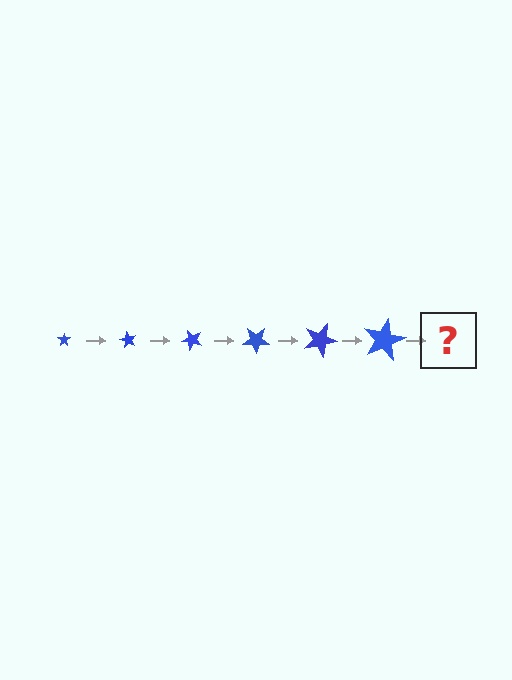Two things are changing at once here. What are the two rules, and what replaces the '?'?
The two rules are that the star grows larger each step and it rotates 60 degrees each step. The '?' should be a star, larger than the previous one and rotated 360 degrees from the start.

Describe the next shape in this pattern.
It should be a star, larger than the previous one and rotated 360 degrees from the start.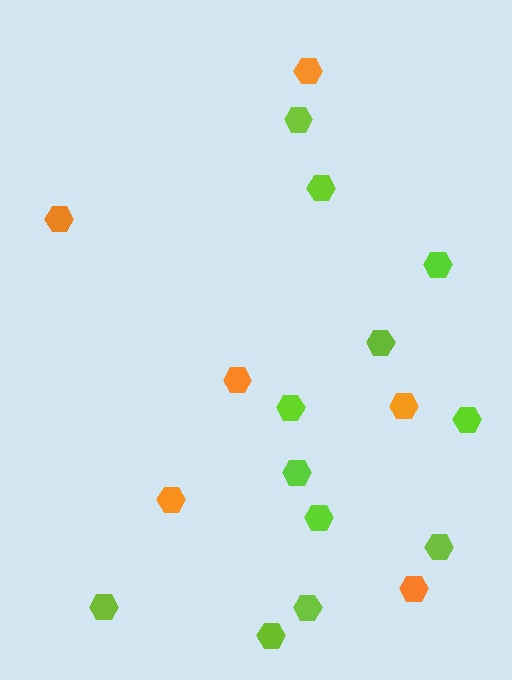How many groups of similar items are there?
There are 2 groups: one group of lime hexagons (12) and one group of orange hexagons (6).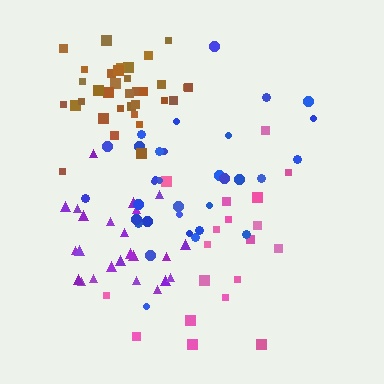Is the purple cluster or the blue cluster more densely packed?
Purple.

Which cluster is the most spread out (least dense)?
Pink.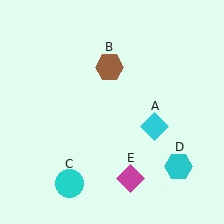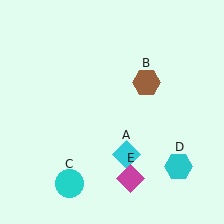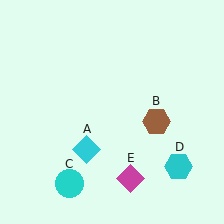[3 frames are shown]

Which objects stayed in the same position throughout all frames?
Cyan circle (object C) and cyan hexagon (object D) and magenta diamond (object E) remained stationary.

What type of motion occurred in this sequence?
The cyan diamond (object A), brown hexagon (object B) rotated clockwise around the center of the scene.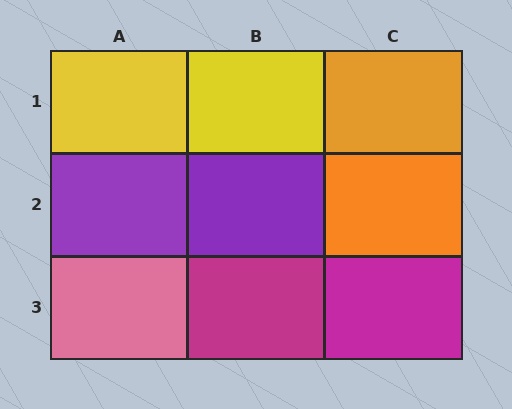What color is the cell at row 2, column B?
Purple.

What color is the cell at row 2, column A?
Purple.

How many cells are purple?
2 cells are purple.